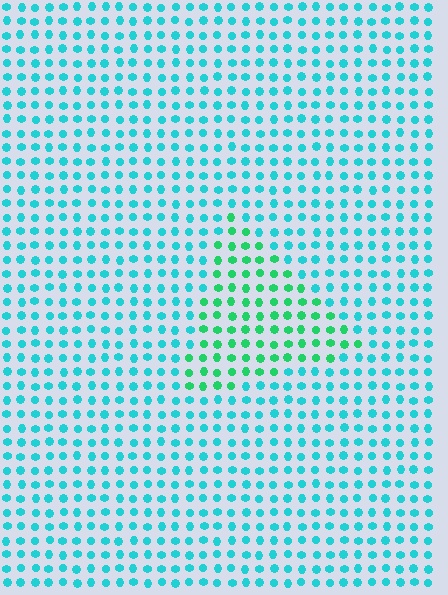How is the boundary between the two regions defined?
The boundary is defined purely by a slight shift in hue (about 37 degrees). Spacing, size, and orientation are identical on both sides.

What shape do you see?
I see a triangle.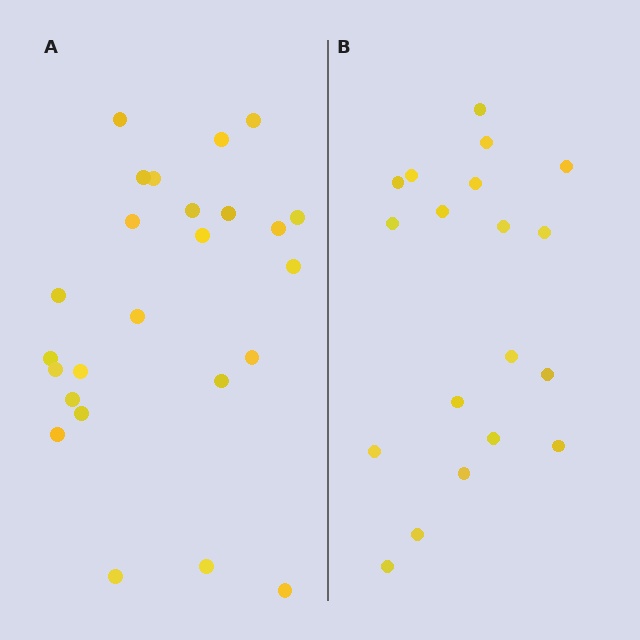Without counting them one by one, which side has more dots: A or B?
Region A (the left region) has more dots.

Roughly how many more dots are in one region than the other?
Region A has about 6 more dots than region B.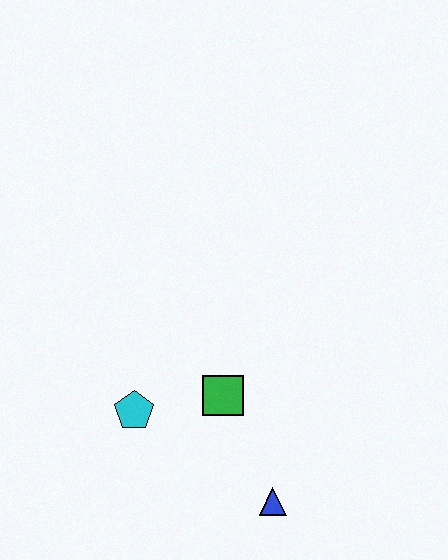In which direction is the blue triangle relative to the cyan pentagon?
The blue triangle is to the right of the cyan pentagon.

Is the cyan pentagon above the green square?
No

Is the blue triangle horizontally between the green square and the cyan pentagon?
No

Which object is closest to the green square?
The cyan pentagon is closest to the green square.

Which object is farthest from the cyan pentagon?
The blue triangle is farthest from the cyan pentagon.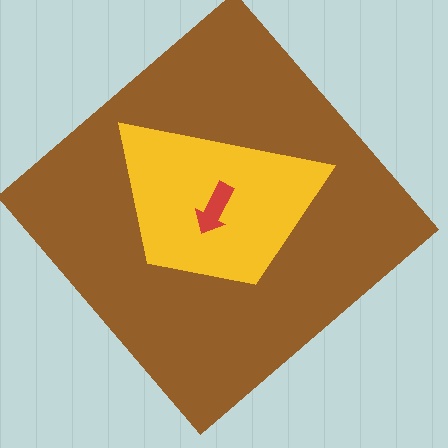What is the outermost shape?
The brown diamond.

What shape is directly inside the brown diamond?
The yellow trapezoid.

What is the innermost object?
The red arrow.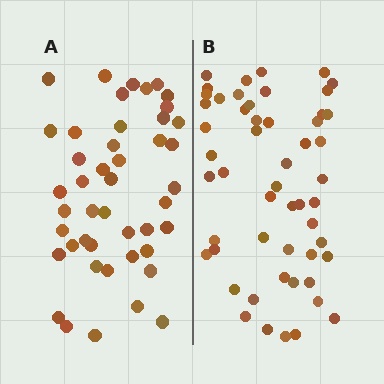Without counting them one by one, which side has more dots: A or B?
Region B (the right region) has more dots.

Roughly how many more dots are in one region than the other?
Region B has roughly 8 or so more dots than region A.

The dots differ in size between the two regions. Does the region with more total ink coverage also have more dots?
No. Region A has more total ink coverage because its dots are larger, but region B actually contains more individual dots. Total area can be misleading — the number of items is what matters here.